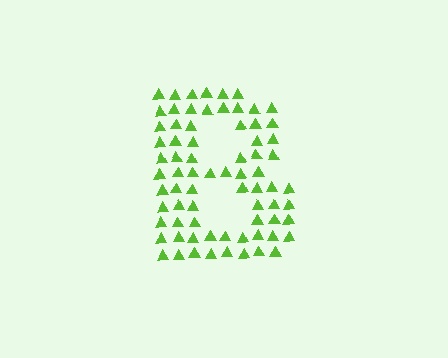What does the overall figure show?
The overall figure shows the letter B.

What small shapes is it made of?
It is made of small triangles.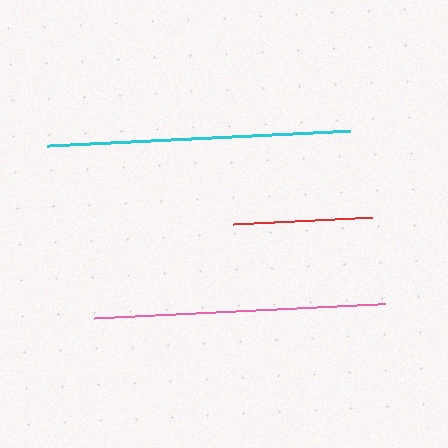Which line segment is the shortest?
The red line is the shortest at approximately 138 pixels.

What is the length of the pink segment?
The pink segment is approximately 293 pixels long.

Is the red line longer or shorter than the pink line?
The pink line is longer than the red line.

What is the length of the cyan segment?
The cyan segment is approximately 303 pixels long.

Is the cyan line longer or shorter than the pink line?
The cyan line is longer than the pink line.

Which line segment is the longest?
The cyan line is the longest at approximately 303 pixels.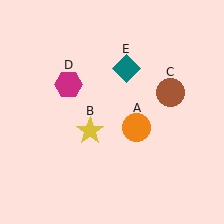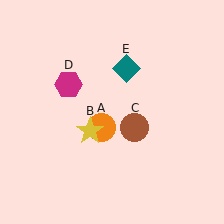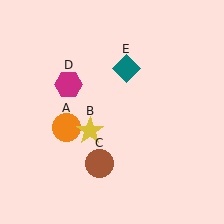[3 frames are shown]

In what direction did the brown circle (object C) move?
The brown circle (object C) moved down and to the left.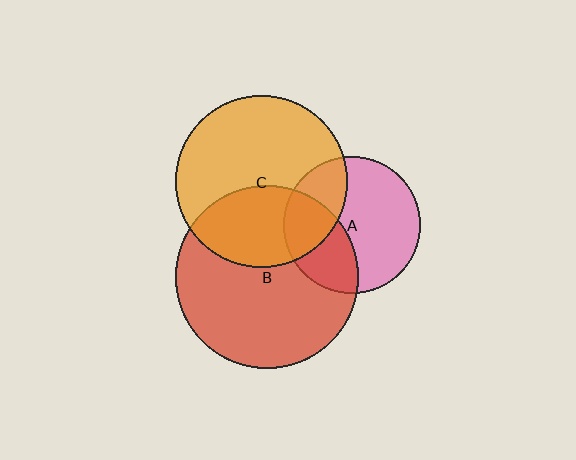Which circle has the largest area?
Circle B (red).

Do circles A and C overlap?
Yes.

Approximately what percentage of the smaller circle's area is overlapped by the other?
Approximately 30%.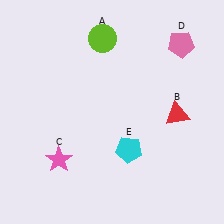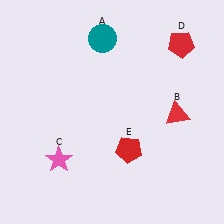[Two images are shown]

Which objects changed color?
A changed from lime to teal. D changed from pink to red. E changed from cyan to red.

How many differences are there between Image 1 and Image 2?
There are 3 differences between the two images.